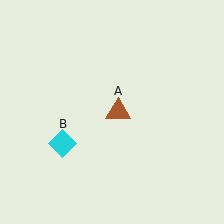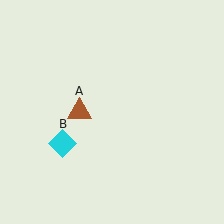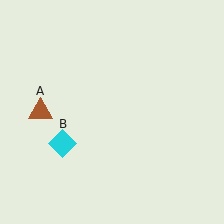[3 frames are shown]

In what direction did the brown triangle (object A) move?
The brown triangle (object A) moved left.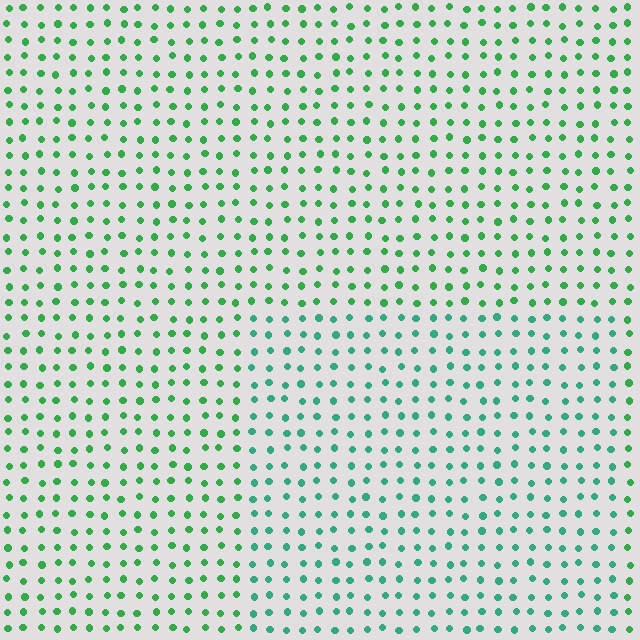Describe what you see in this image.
The image is filled with small green elements in a uniform arrangement. A rectangle-shaped region is visible where the elements are tinted to a slightly different hue, forming a subtle color boundary.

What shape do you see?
I see a rectangle.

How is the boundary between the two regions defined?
The boundary is defined purely by a slight shift in hue (about 27 degrees). Spacing, size, and orientation are identical on both sides.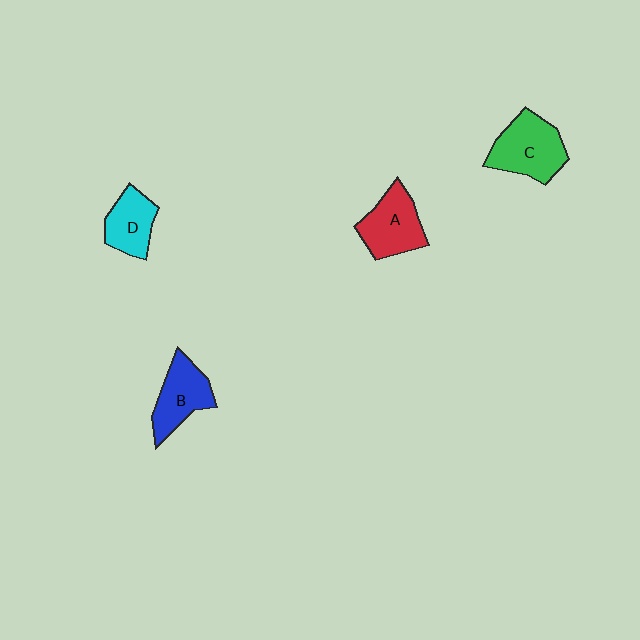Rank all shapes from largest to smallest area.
From largest to smallest: C (green), A (red), B (blue), D (cyan).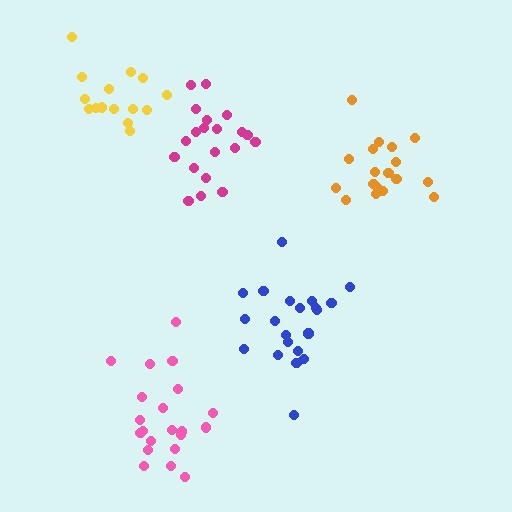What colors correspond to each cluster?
The clusters are colored: pink, blue, orange, yellow, magenta.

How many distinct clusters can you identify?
There are 5 distinct clusters.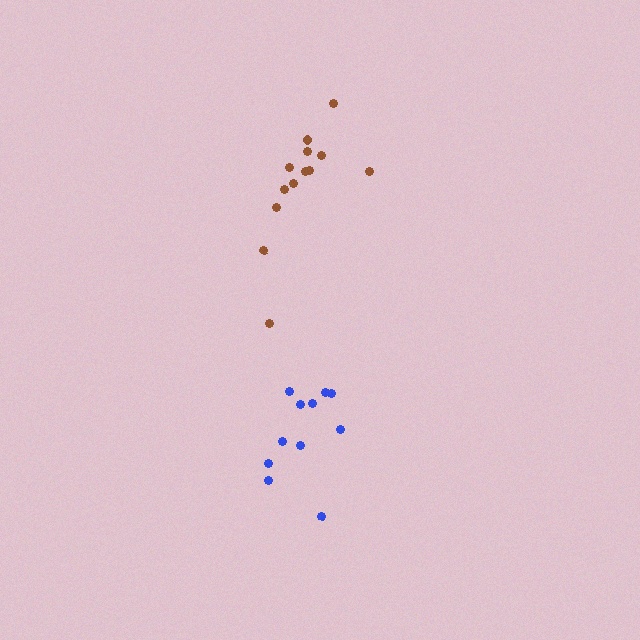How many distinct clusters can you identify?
There are 2 distinct clusters.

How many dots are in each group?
Group 1: 13 dots, Group 2: 11 dots (24 total).